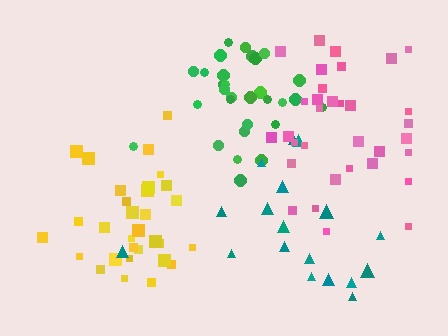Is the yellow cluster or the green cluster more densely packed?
Green.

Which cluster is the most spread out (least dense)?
Teal.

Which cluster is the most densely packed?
Green.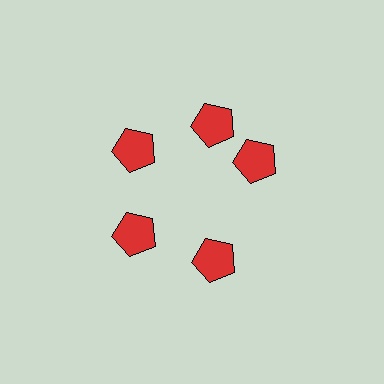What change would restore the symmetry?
The symmetry would be restored by rotating it back into even spacing with its neighbors so that all 5 pentagons sit at equal angles and equal distance from the center.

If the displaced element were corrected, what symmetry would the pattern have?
It would have 5-fold rotational symmetry — the pattern would map onto itself every 72 degrees.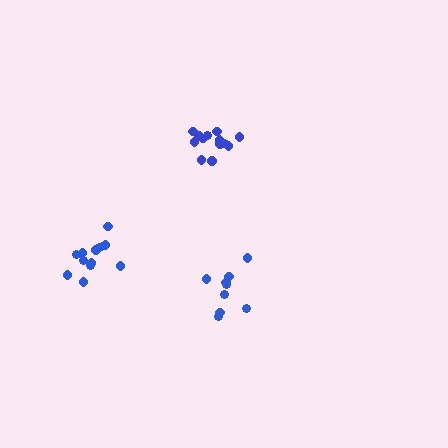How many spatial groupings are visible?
There are 3 spatial groupings.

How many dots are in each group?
Group 1: 9 dots, Group 2: 14 dots, Group 3: 13 dots (36 total).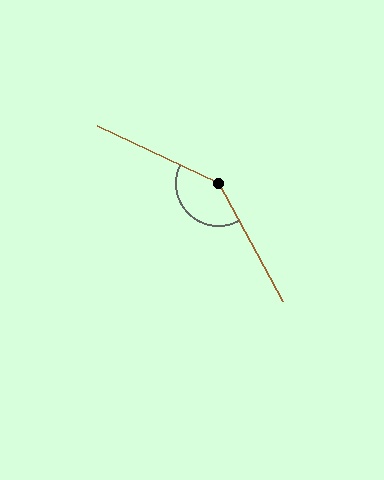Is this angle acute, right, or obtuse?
It is obtuse.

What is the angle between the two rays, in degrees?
Approximately 143 degrees.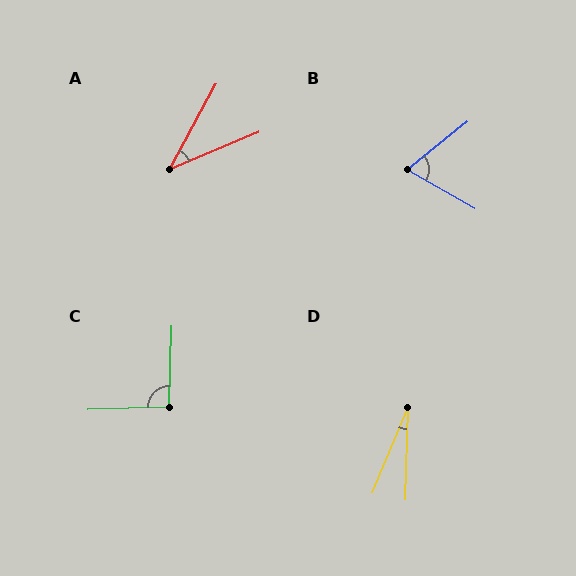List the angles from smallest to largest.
D (21°), A (38°), B (68°), C (93°).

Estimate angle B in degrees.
Approximately 68 degrees.